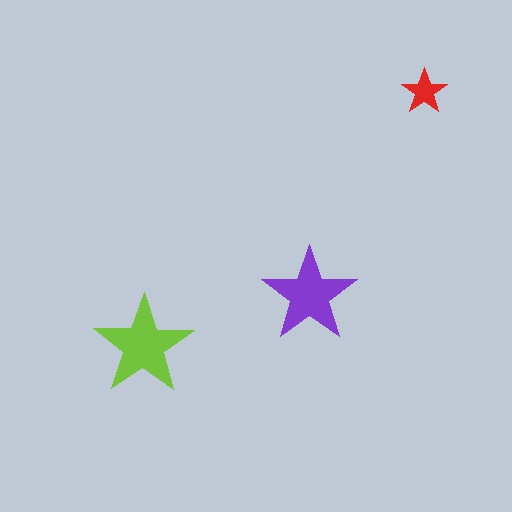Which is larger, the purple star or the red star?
The purple one.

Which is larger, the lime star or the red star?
The lime one.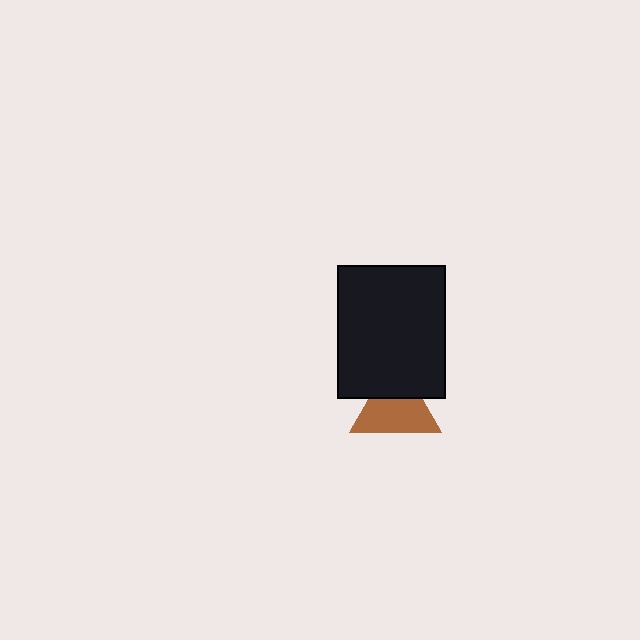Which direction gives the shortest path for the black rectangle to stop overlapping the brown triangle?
Moving up gives the shortest separation.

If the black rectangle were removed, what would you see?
You would see the complete brown triangle.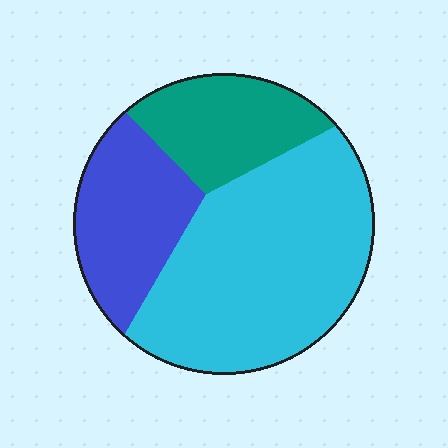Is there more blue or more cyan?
Cyan.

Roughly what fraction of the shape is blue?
Blue takes up less than a quarter of the shape.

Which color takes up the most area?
Cyan, at roughly 55%.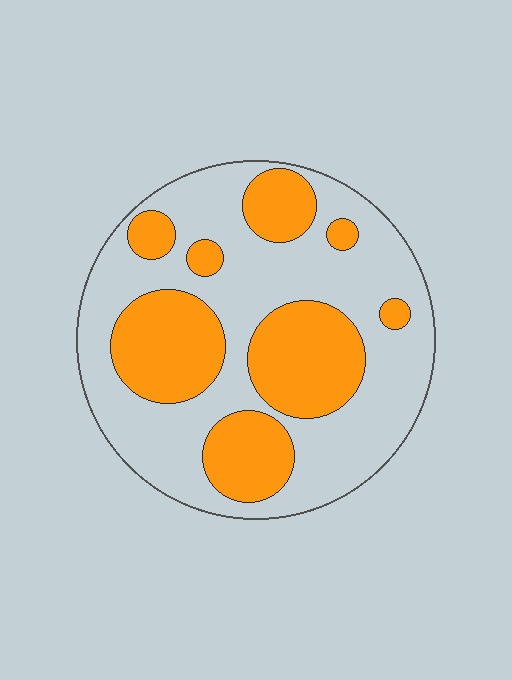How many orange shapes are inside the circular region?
8.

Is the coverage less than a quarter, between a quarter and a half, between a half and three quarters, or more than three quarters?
Between a quarter and a half.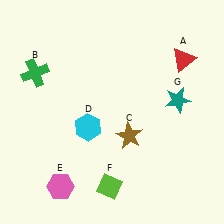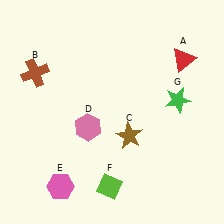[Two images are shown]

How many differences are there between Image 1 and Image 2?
There are 3 differences between the two images.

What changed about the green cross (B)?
In Image 1, B is green. In Image 2, it changed to brown.